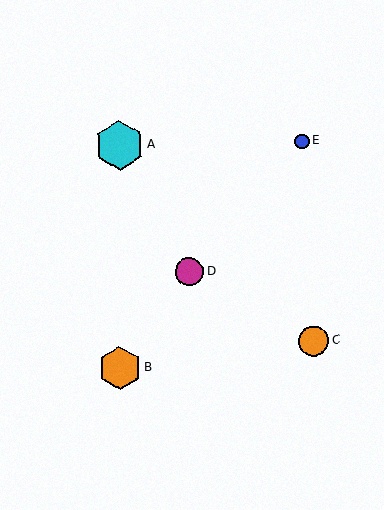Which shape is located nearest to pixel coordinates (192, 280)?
The magenta circle (labeled D) at (189, 272) is nearest to that location.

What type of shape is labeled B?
Shape B is an orange hexagon.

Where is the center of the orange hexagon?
The center of the orange hexagon is at (120, 368).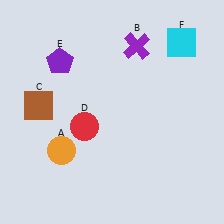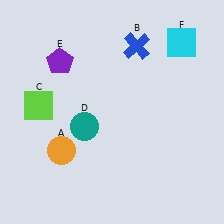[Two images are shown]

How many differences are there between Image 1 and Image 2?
There are 3 differences between the two images.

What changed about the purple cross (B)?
In Image 1, B is purple. In Image 2, it changed to blue.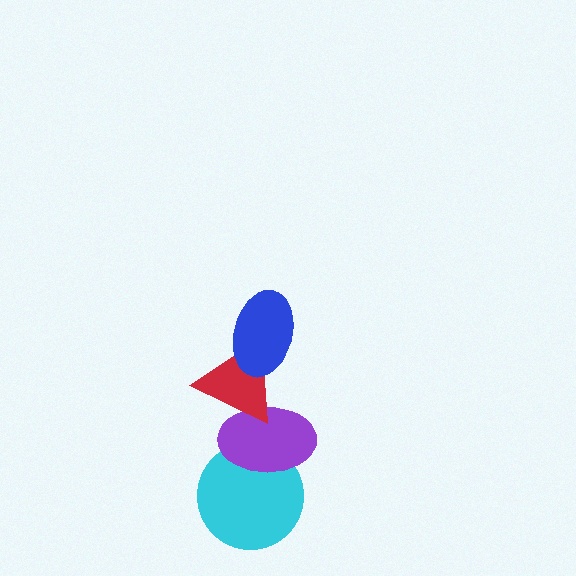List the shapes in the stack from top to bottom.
From top to bottom: the blue ellipse, the red triangle, the purple ellipse, the cyan circle.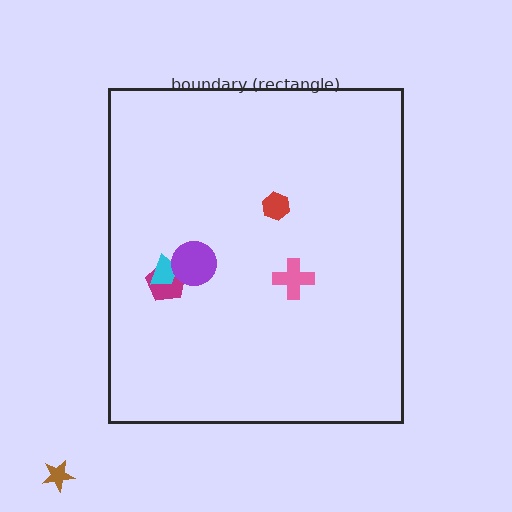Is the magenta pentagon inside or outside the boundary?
Inside.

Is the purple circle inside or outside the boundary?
Inside.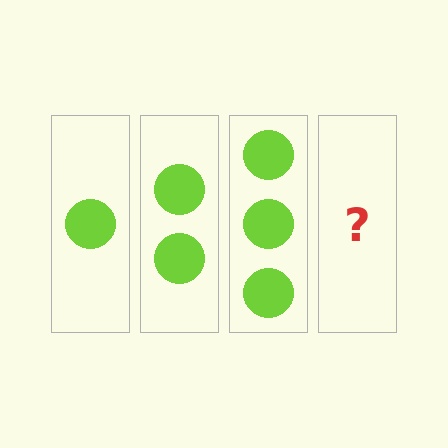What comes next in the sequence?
The next element should be 4 circles.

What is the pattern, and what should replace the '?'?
The pattern is that each step adds one more circle. The '?' should be 4 circles.